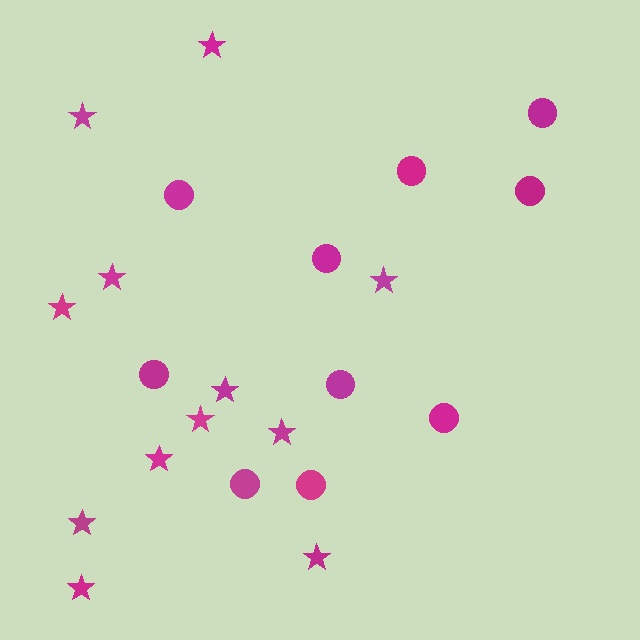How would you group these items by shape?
There are 2 groups: one group of stars (12) and one group of circles (10).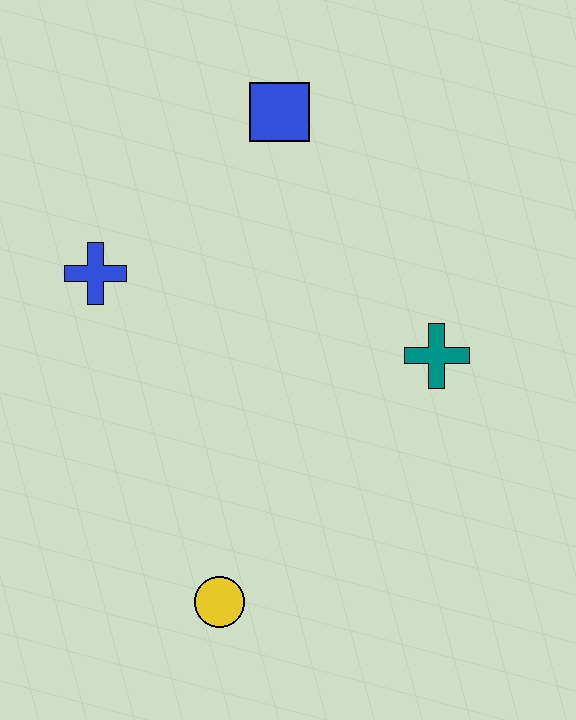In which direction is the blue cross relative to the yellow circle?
The blue cross is above the yellow circle.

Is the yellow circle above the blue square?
No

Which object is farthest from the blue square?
The yellow circle is farthest from the blue square.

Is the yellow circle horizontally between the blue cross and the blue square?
Yes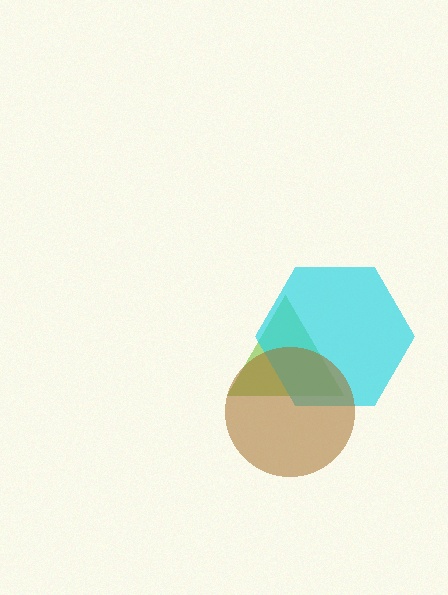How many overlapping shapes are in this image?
There are 3 overlapping shapes in the image.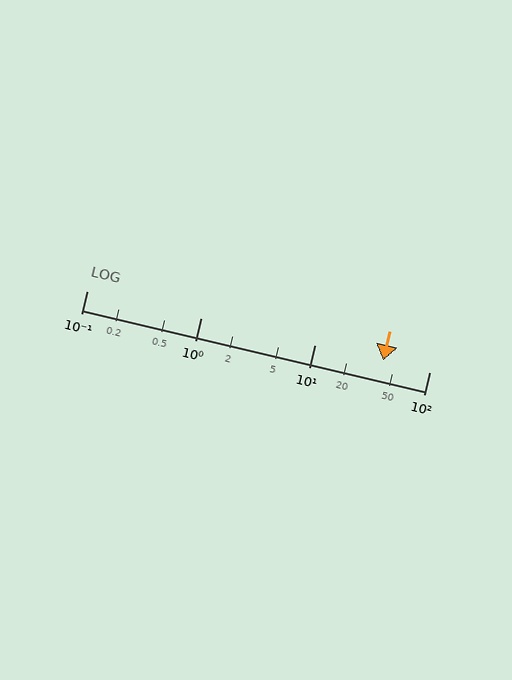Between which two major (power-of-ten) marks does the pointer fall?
The pointer is between 10 and 100.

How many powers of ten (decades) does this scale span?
The scale spans 3 decades, from 0.1 to 100.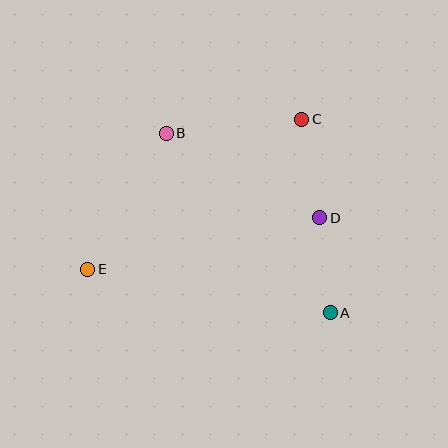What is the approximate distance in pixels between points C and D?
The distance between C and D is approximately 100 pixels.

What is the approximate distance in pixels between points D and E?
The distance between D and E is approximately 238 pixels.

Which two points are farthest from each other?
Points C and E are farthest from each other.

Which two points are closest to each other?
Points A and D are closest to each other.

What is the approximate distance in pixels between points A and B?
The distance between A and B is approximately 243 pixels.